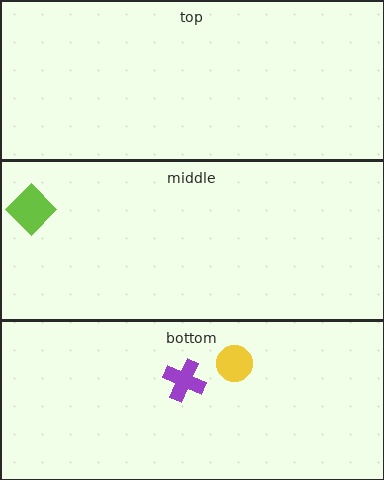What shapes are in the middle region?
The lime diamond.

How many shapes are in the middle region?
1.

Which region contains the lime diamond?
The middle region.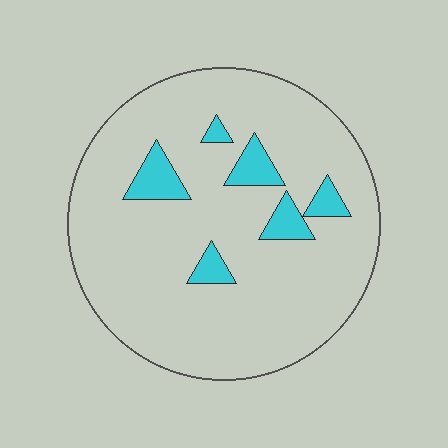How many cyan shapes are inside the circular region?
6.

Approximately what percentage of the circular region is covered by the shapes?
Approximately 10%.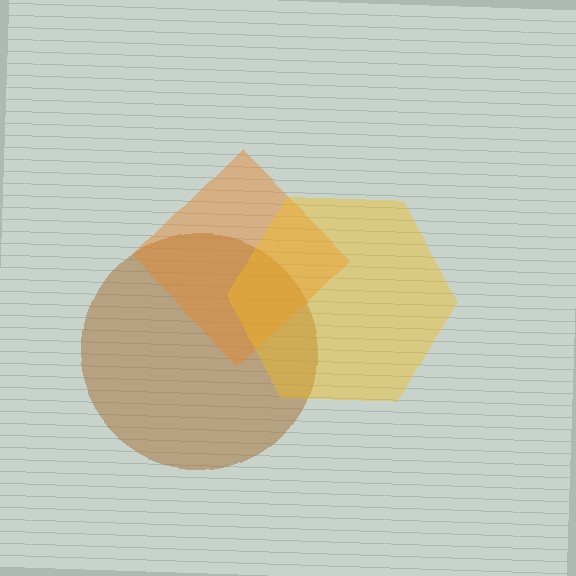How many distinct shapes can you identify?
There are 3 distinct shapes: a brown circle, an orange diamond, a yellow hexagon.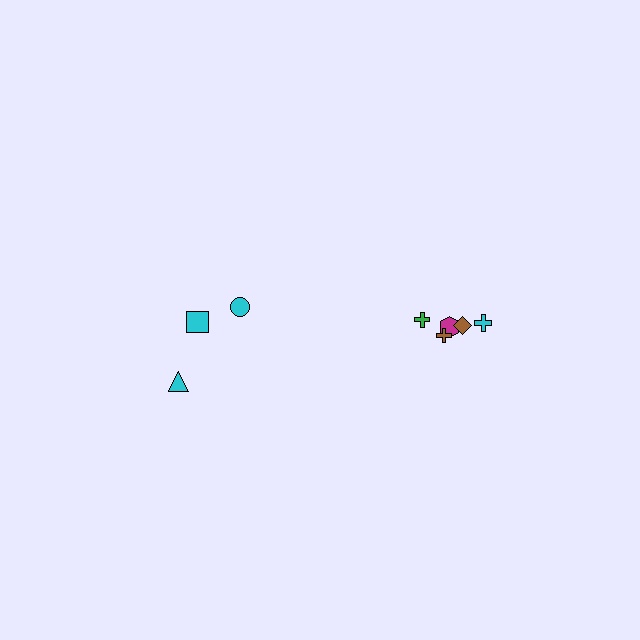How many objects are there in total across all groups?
There are 8 objects.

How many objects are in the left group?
There are 3 objects.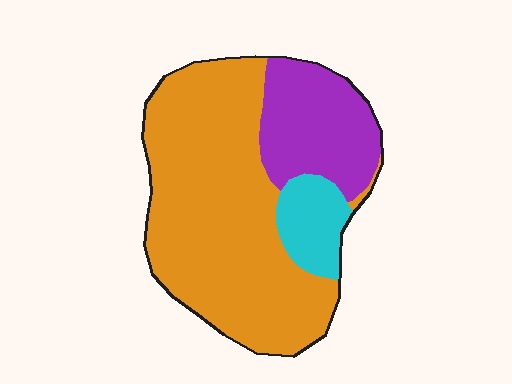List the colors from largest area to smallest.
From largest to smallest: orange, purple, cyan.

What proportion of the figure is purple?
Purple covers about 25% of the figure.